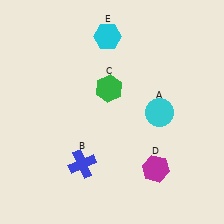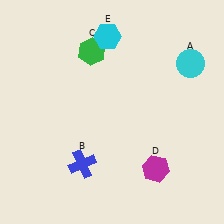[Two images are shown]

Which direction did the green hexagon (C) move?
The green hexagon (C) moved up.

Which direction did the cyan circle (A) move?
The cyan circle (A) moved up.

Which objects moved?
The objects that moved are: the cyan circle (A), the green hexagon (C).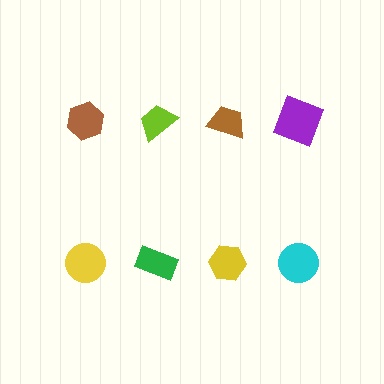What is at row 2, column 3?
A yellow hexagon.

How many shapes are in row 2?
4 shapes.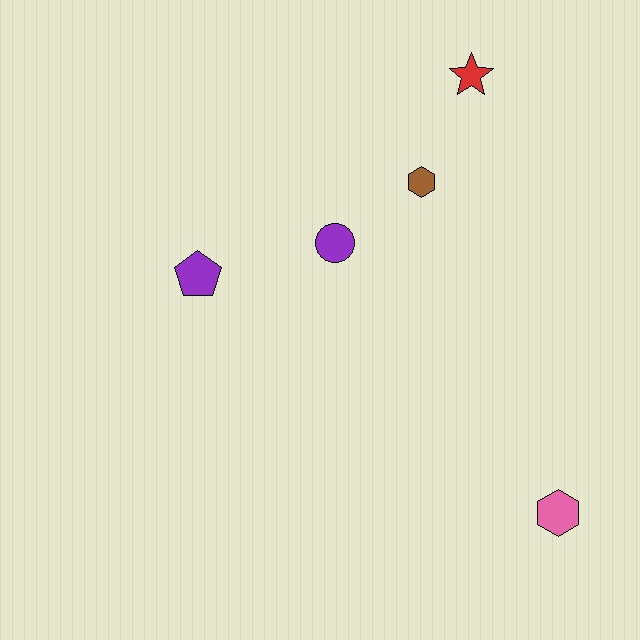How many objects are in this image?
There are 5 objects.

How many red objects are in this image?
There is 1 red object.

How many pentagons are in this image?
There is 1 pentagon.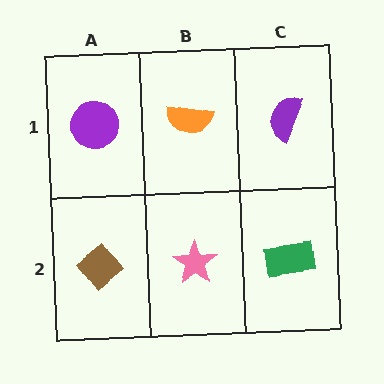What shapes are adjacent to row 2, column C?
A purple semicircle (row 1, column C), a pink star (row 2, column B).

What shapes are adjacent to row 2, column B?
An orange semicircle (row 1, column B), a brown diamond (row 2, column A), a green rectangle (row 2, column C).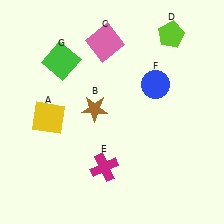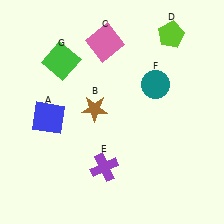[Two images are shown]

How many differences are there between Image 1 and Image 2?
There are 3 differences between the two images.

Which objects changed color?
A changed from yellow to blue. E changed from magenta to purple. F changed from blue to teal.